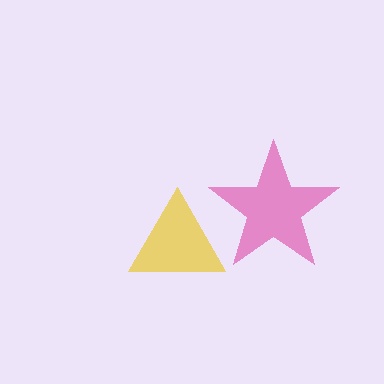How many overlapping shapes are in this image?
There are 2 overlapping shapes in the image.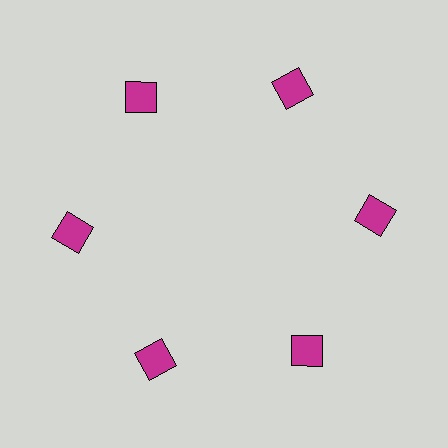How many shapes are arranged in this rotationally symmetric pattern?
There are 6 shapes, arranged in 6 groups of 1.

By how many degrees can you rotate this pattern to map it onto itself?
The pattern maps onto itself every 60 degrees of rotation.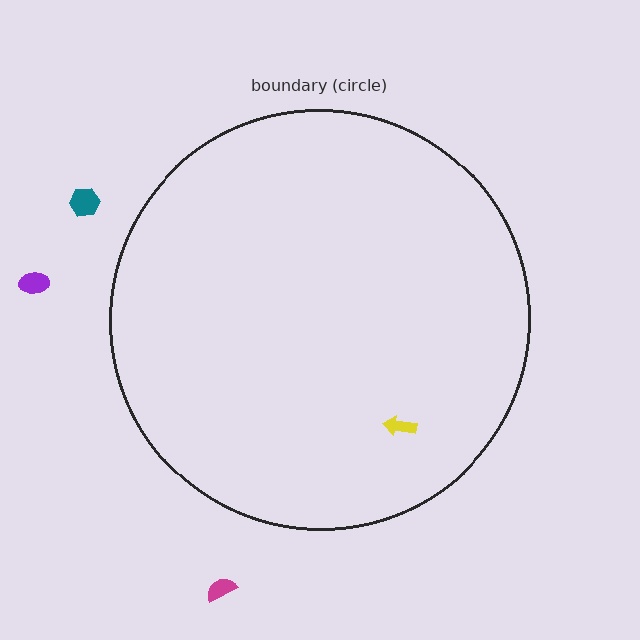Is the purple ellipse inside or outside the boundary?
Outside.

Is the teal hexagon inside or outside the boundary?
Outside.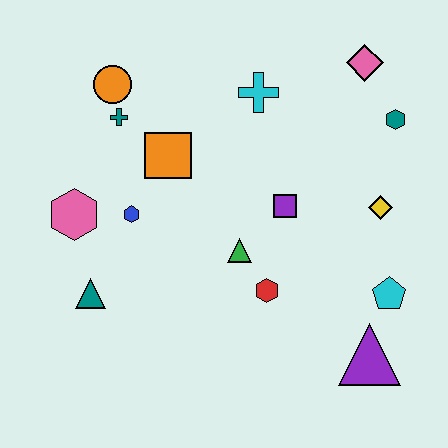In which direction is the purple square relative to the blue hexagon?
The purple square is to the right of the blue hexagon.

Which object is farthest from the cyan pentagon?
The orange circle is farthest from the cyan pentagon.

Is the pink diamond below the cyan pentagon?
No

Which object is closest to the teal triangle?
The pink hexagon is closest to the teal triangle.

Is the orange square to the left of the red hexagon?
Yes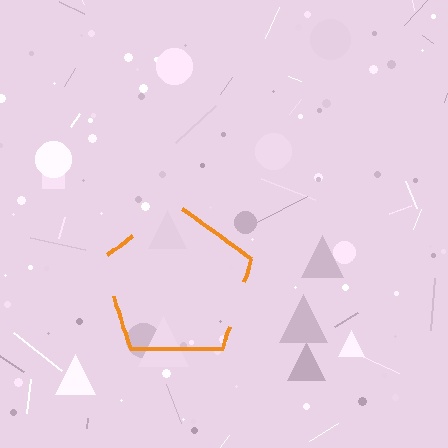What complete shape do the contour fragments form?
The contour fragments form a pentagon.